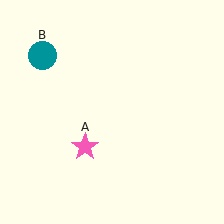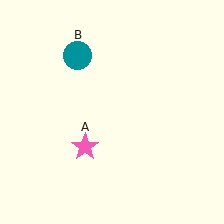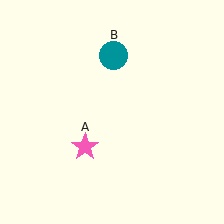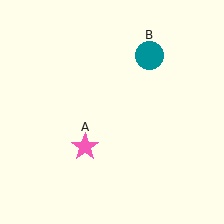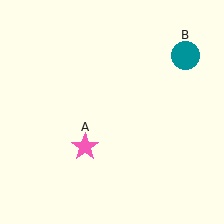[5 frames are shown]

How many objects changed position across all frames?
1 object changed position: teal circle (object B).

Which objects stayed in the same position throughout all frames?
Pink star (object A) remained stationary.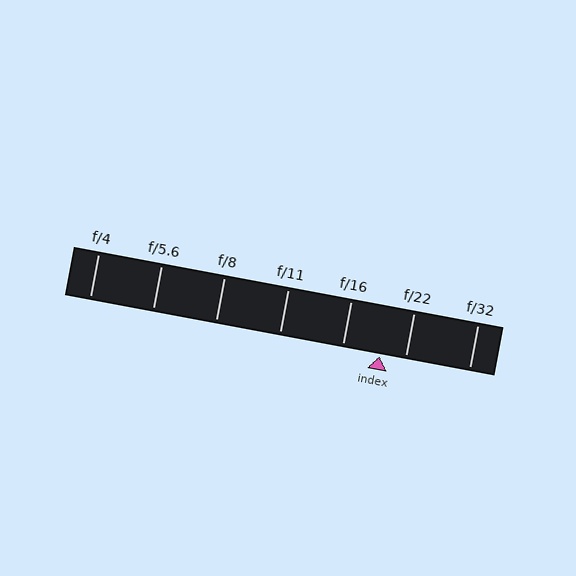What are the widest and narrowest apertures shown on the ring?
The widest aperture shown is f/4 and the narrowest is f/32.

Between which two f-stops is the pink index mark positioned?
The index mark is between f/16 and f/22.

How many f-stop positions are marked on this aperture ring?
There are 7 f-stop positions marked.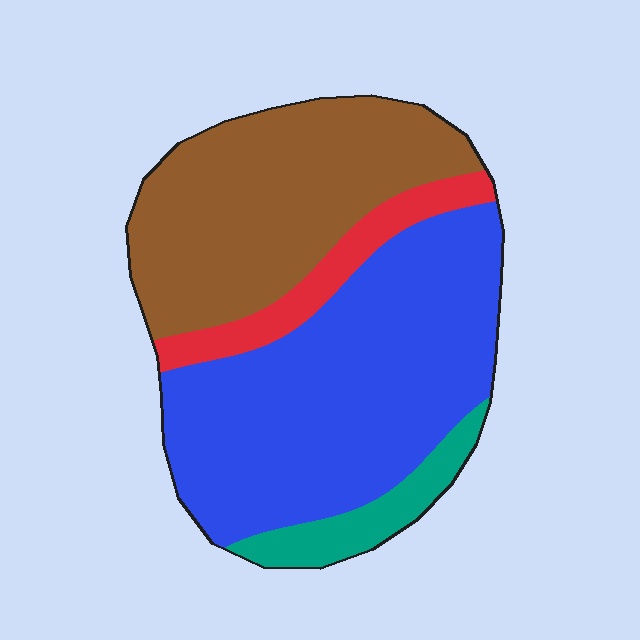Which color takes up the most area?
Blue, at roughly 50%.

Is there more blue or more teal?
Blue.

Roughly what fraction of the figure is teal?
Teal takes up about one tenth (1/10) of the figure.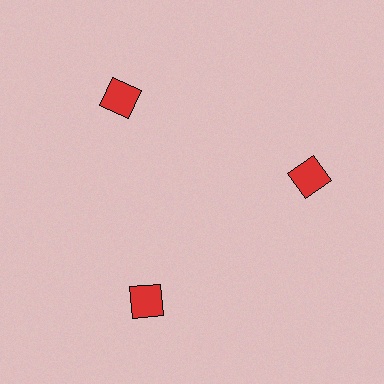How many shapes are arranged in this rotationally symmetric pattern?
There are 3 shapes, arranged in 3 groups of 1.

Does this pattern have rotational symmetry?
Yes, this pattern has 3-fold rotational symmetry. It looks the same after rotating 120 degrees around the center.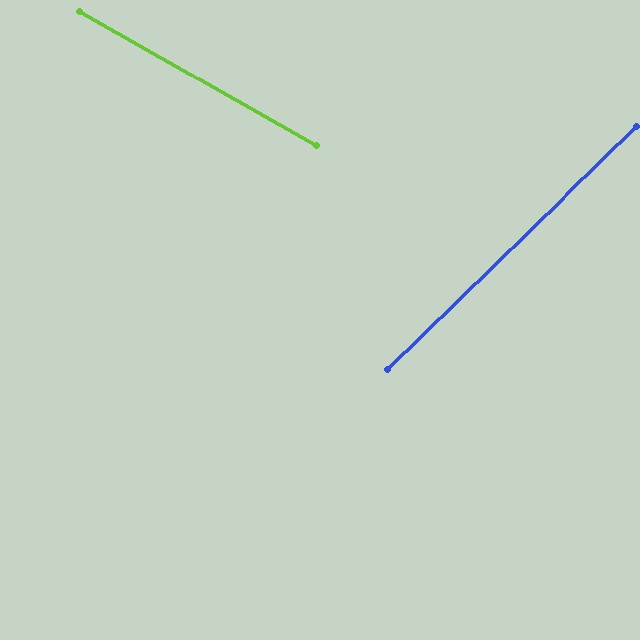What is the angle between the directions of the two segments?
Approximately 74 degrees.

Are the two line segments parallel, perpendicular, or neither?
Neither parallel nor perpendicular — they differ by about 74°.